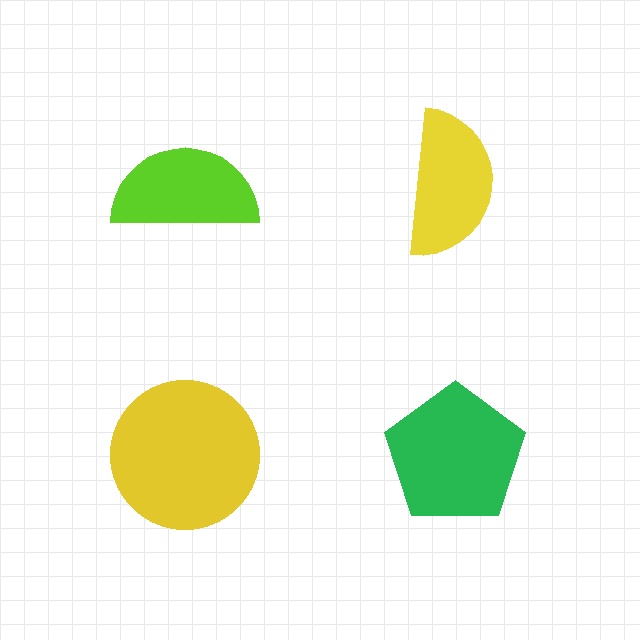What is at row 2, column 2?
A green pentagon.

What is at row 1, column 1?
A lime semicircle.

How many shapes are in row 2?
2 shapes.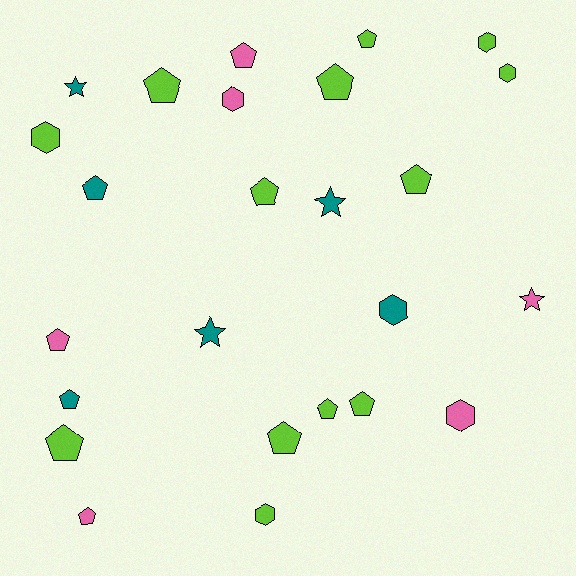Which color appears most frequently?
Lime, with 13 objects.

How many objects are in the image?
There are 25 objects.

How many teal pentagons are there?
There are 2 teal pentagons.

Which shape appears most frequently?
Pentagon, with 14 objects.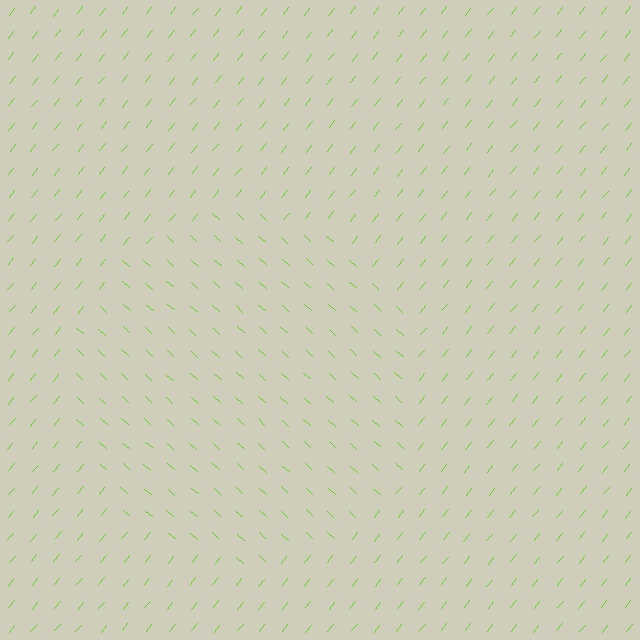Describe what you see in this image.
The image is filled with small lime line segments. A circle region in the image has lines oriented differently from the surrounding lines, creating a visible texture boundary.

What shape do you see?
I see a circle.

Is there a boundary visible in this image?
Yes, there is a texture boundary formed by a change in line orientation.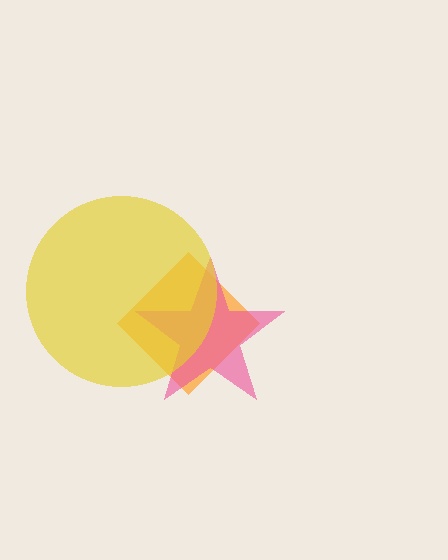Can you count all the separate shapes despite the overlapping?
Yes, there are 3 separate shapes.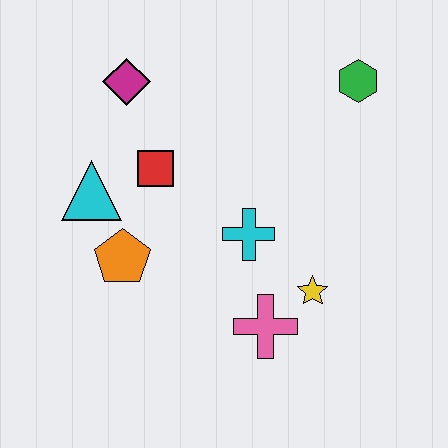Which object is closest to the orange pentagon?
The cyan triangle is closest to the orange pentagon.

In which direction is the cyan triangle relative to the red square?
The cyan triangle is to the left of the red square.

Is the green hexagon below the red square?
No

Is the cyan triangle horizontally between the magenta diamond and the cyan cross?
No